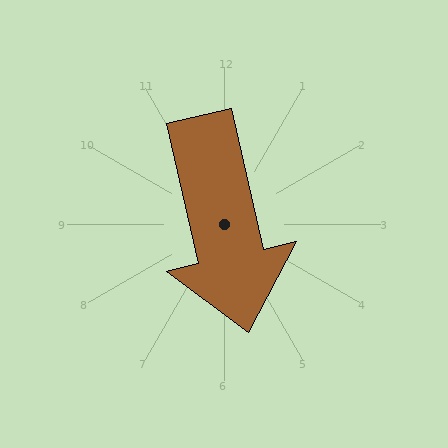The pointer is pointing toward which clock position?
Roughly 6 o'clock.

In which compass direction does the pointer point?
South.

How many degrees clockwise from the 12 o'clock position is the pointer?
Approximately 167 degrees.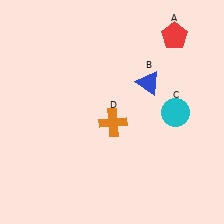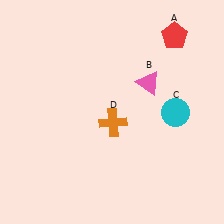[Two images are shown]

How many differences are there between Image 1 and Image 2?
There is 1 difference between the two images.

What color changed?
The triangle (B) changed from blue in Image 1 to pink in Image 2.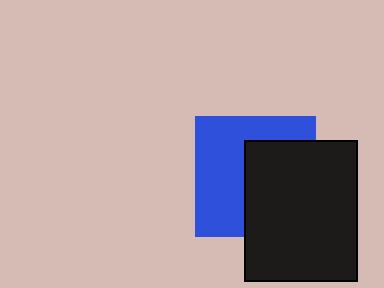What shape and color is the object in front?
The object in front is a black rectangle.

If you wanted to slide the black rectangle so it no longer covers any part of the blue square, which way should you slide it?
Slide it right — that is the most direct way to separate the two shapes.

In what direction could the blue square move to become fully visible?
The blue square could move left. That would shift it out from behind the black rectangle entirely.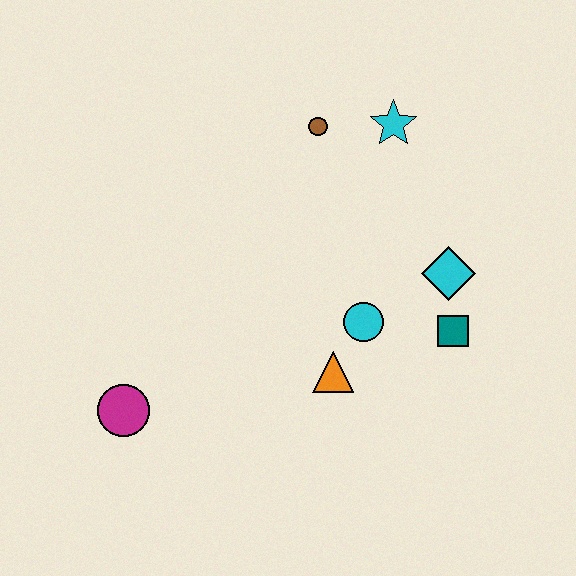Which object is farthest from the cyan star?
The magenta circle is farthest from the cyan star.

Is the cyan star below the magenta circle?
No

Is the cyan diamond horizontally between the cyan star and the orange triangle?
No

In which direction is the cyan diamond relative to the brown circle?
The cyan diamond is below the brown circle.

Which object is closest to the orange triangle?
The cyan circle is closest to the orange triangle.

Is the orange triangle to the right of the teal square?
No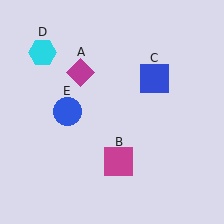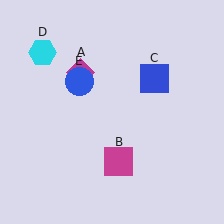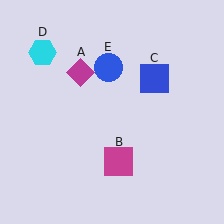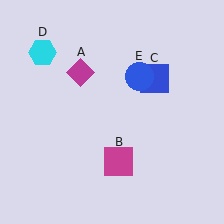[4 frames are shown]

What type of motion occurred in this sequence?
The blue circle (object E) rotated clockwise around the center of the scene.